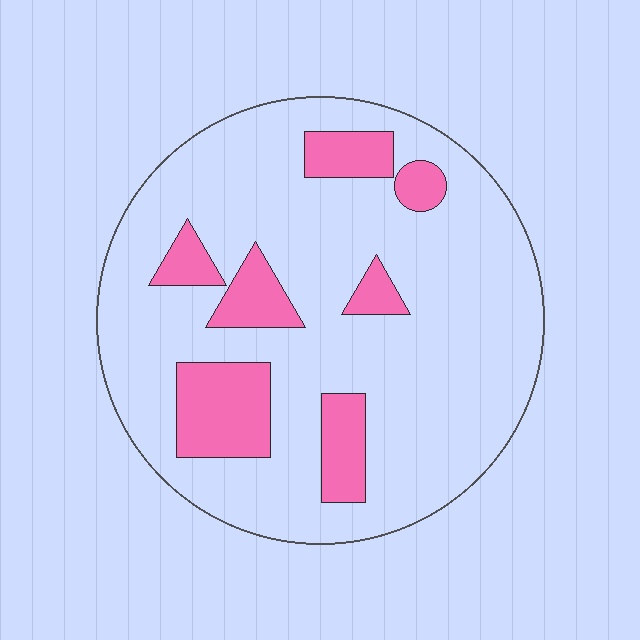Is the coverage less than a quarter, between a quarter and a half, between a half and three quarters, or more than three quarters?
Less than a quarter.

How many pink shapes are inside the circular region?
7.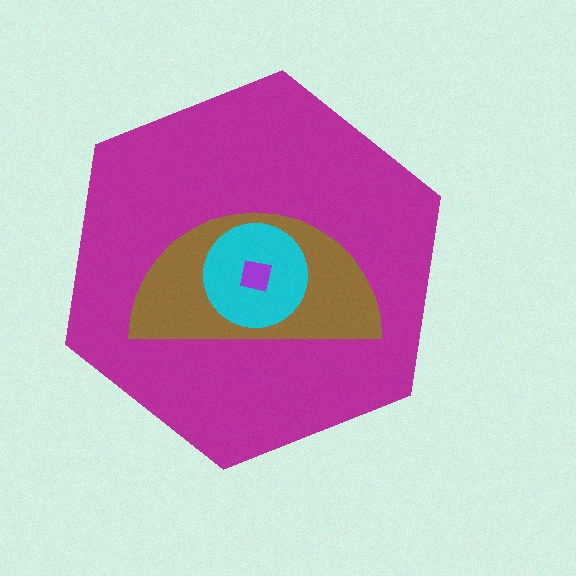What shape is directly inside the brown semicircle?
The cyan circle.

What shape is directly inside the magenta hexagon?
The brown semicircle.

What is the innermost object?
The purple square.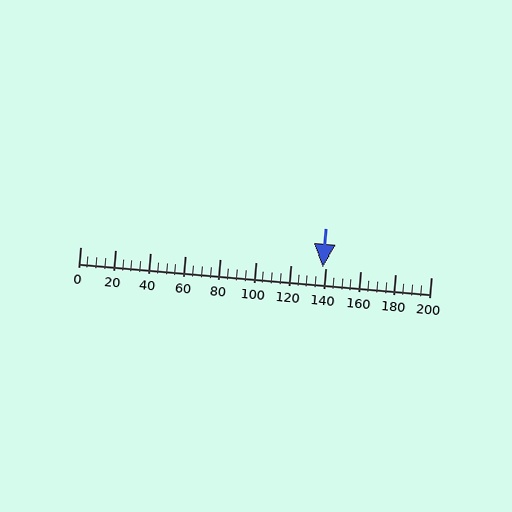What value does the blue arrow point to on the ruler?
The blue arrow points to approximately 139.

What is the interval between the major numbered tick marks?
The major tick marks are spaced 20 units apart.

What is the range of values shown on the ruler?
The ruler shows values from 0 to 200.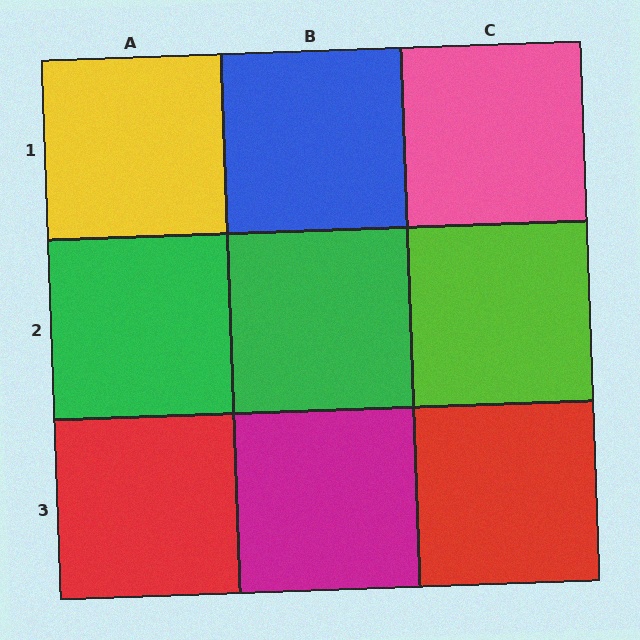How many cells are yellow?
1 cell is yellow.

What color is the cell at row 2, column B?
Green.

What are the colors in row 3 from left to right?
Red, magenta, red.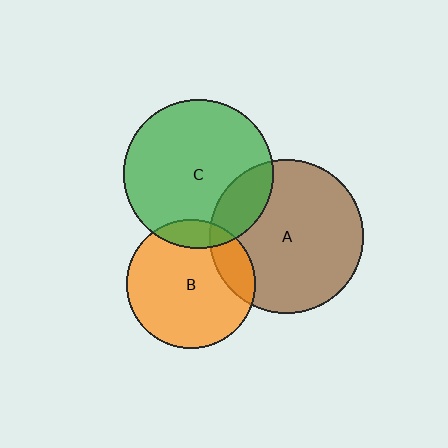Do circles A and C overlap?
Yes.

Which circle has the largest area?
Circle A (brown).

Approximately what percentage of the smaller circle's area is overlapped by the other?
Approximately 20%.